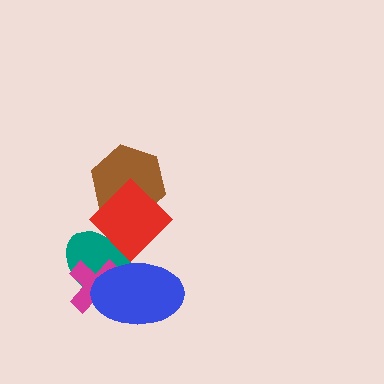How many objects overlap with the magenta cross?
2 objects overlap with the magenta cross.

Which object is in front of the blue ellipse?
The red diamond is in front of the blue ellipse.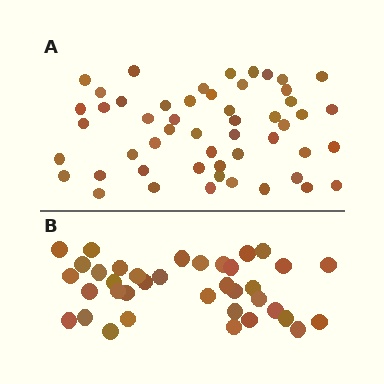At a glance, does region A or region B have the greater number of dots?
Region A (the top region) has more dots.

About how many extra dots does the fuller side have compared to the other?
Region A has approximately 15 more dots than region B.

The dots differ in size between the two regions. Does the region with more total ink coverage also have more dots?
No. Region B has more total ink coverage because its dots are larger, but region A actually contains more individual dots. Total area can be misleading — the number of items is what matters here.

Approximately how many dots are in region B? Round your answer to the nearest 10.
About 40 dots. (The exact count is 37, which rounds to 40.)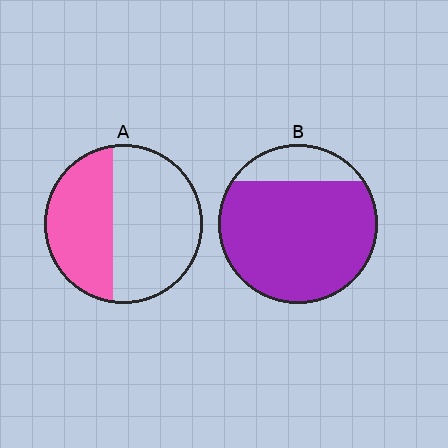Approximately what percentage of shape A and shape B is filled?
A is approximately 40% and B is approximately 85%.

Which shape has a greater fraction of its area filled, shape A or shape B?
Shape B.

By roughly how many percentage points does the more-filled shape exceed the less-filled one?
By roughly 40 percentage points (B over A).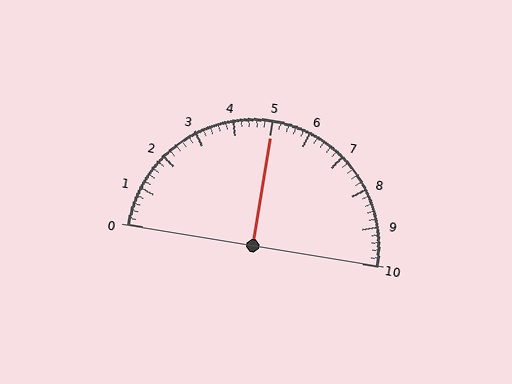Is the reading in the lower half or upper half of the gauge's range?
The reading is in the upper half of the range (0 to 10).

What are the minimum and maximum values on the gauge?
The gauge ranges from 0 to 10.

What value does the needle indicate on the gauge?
The needle indicates approximately 5.0.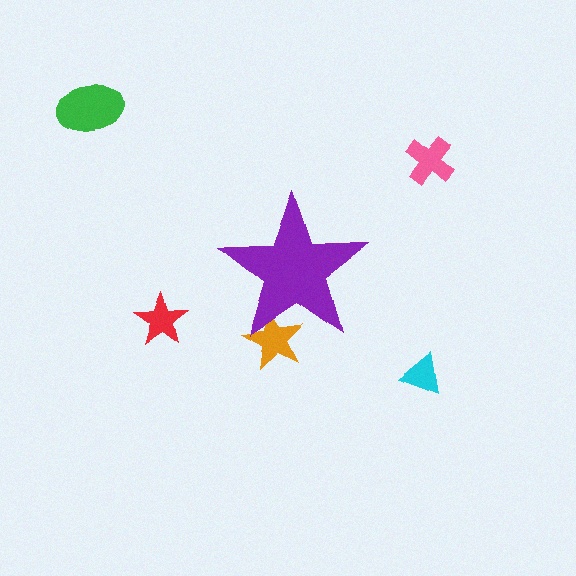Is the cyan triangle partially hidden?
No, the cyan triangle is fully visible.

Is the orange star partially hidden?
Yes, the orange star is partially hidden behind the purple star.